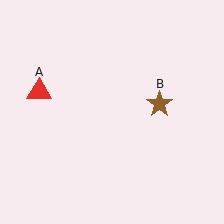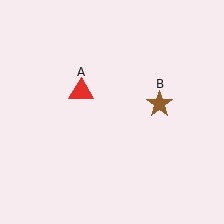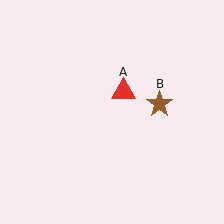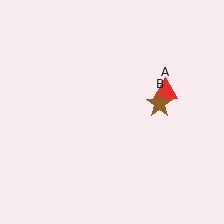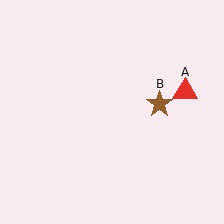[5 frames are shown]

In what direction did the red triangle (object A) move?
The red triangle (object A) moved right.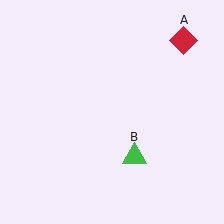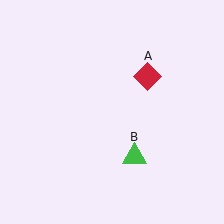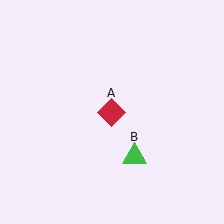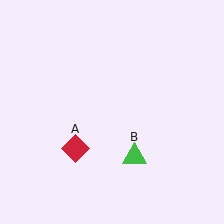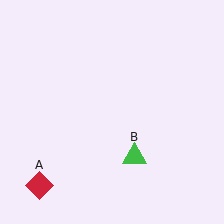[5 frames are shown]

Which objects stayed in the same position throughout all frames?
Green triangle (object B) remained stationary.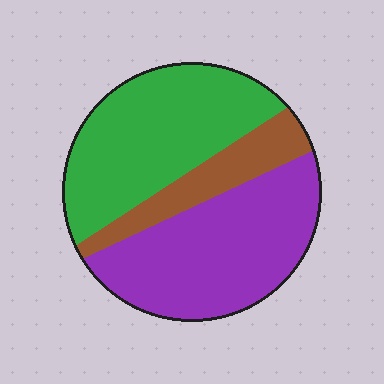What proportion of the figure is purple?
Purple covers around 45% of the figure.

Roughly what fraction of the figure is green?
Green covers 41% of the figure.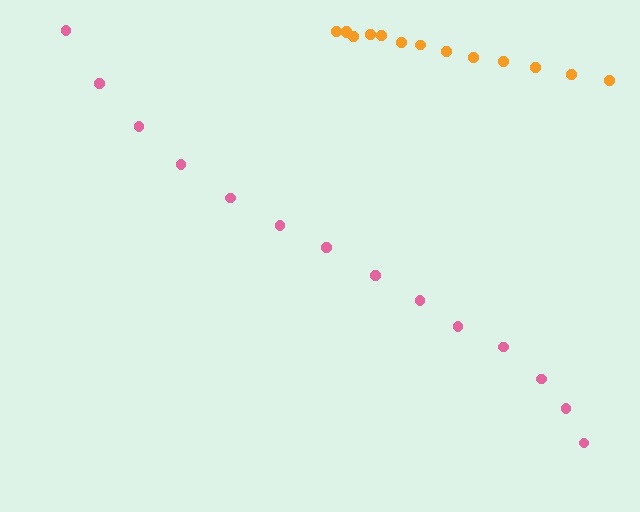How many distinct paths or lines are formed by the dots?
There are 2 distinct paths.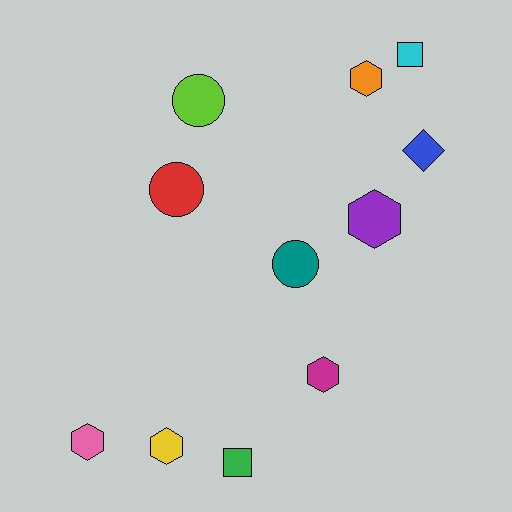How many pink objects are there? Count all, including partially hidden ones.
There is 1 pink object.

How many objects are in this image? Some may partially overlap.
There are 11 objects.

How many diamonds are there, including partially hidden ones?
There is 1 diamond.